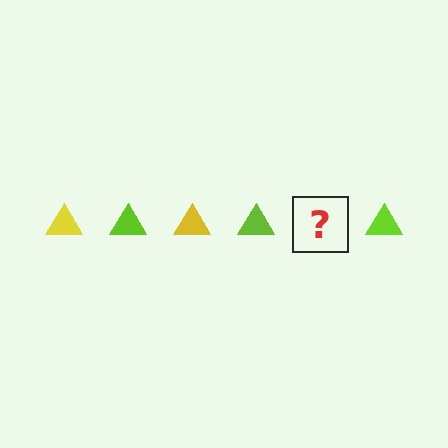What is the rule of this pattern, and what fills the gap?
The rule is that the pattern cycles through yellow, lime triangles. The gap should be filled with a yellow triangle.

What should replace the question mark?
The question mark should be replaced with a yellow triangle.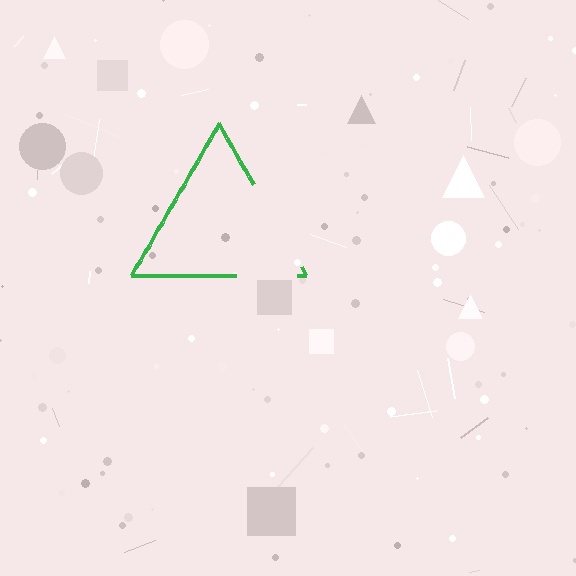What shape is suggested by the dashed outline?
The dashed outline suggests a triangle.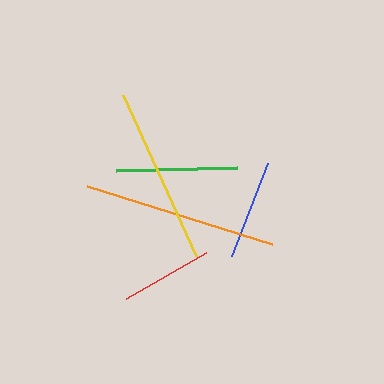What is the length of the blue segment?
The blue segment is approximately 99 pixels long.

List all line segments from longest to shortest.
From longest to shortest: orange, yellow, green, blue, red.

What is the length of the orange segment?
The orange segment is approximately 193 pixels long.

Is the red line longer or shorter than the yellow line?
The yellow line is longer than the red line.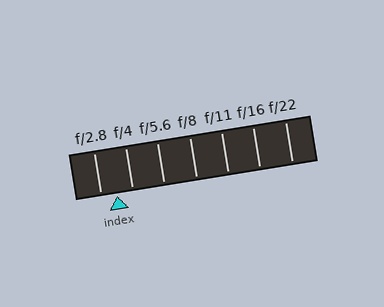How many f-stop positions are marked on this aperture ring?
There are 7 f-stop positions marked.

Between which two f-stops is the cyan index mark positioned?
The index mark is between f/2.8 and f/4.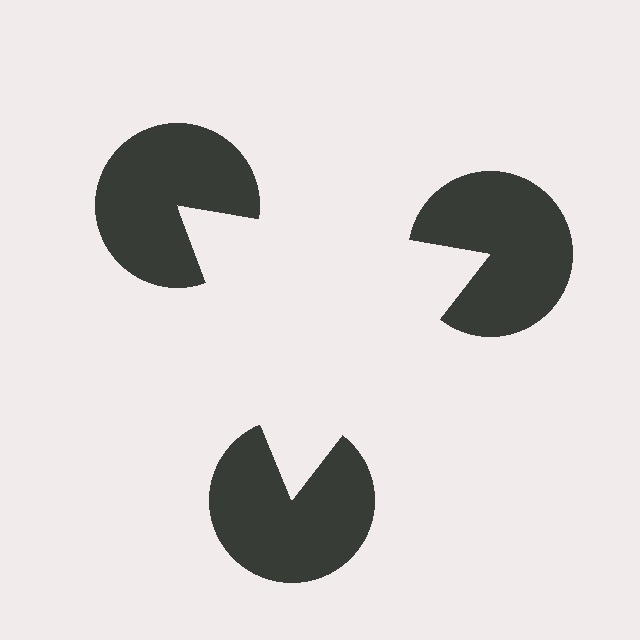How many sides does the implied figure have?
3 sides.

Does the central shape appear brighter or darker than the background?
It typically appears slightly brighter than the background, even though no actual brightness change is drawn.